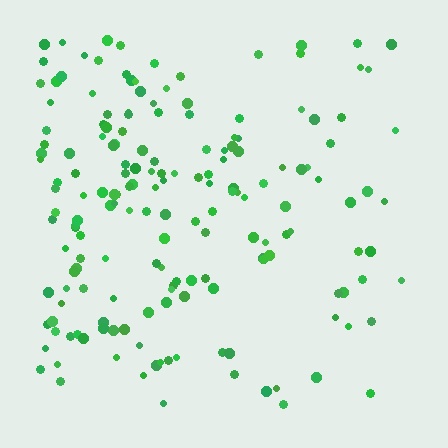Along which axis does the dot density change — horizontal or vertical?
Horizontal.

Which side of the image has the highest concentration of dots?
The left.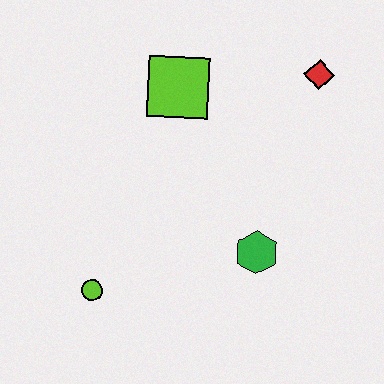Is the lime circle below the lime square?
Yes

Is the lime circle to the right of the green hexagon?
No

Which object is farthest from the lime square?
The lime circle is farthest from the lime square.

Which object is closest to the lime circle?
The green hexagon is closest to the lime circle.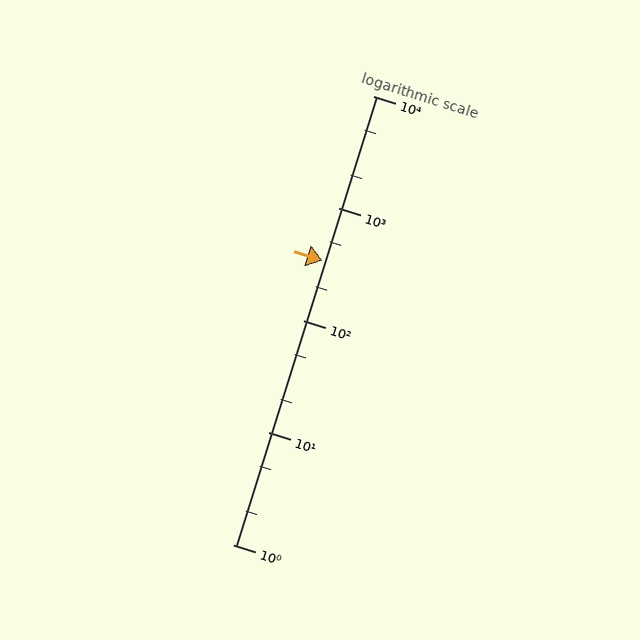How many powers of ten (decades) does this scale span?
The scale spans 4 decades, from 1 to 10000.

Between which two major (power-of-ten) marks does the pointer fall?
The pointer is between 100 and 1000.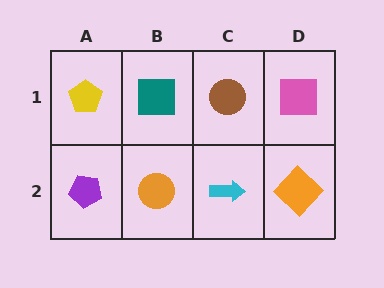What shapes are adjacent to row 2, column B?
A teal square (row 1, column B), a purple pentagon (row 2, column A), a cyan arrow (row 2, column C).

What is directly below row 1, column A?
A purple pentagon.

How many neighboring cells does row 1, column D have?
2.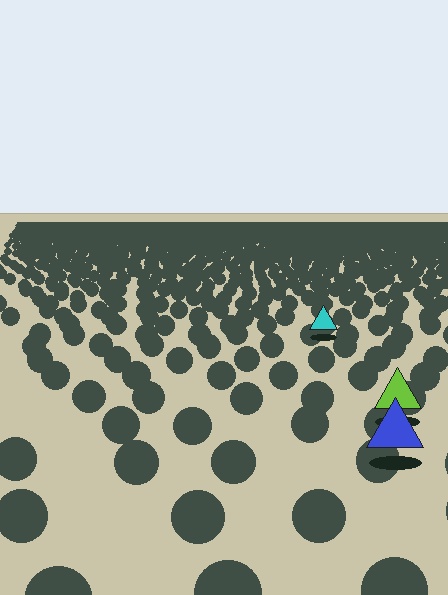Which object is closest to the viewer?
The blue triangle is closest. The texture marks near it are larger and more spread out.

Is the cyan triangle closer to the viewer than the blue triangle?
No. The blue triangle is closer — you can tell from the texture gradient: the ground texture is coarser near it.